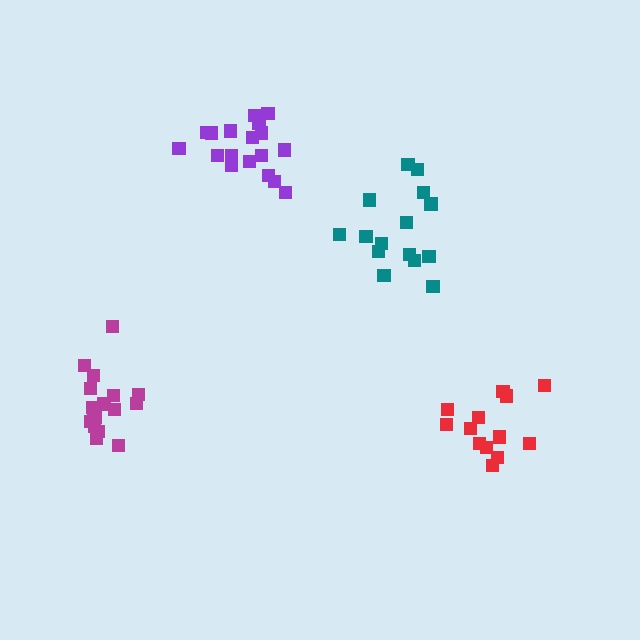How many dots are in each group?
Group 1: 13 dots, Group 2: 15 dots, Group 3: 18 dots, Group 4: 18 dots (64 total).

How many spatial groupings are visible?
There are 4 spatial groupings.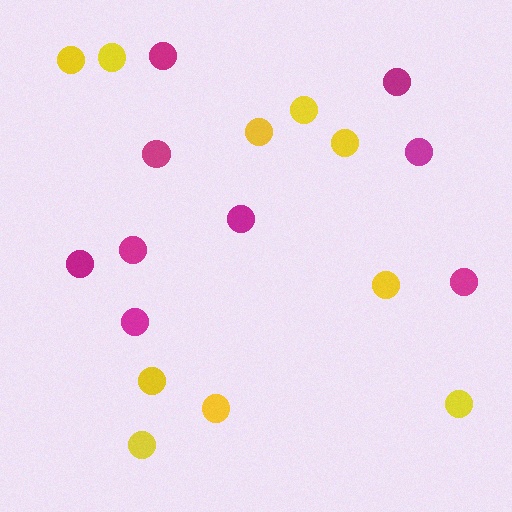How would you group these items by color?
There are 2 groups: one group of magenta circles (9) and one group of yellow circles (10).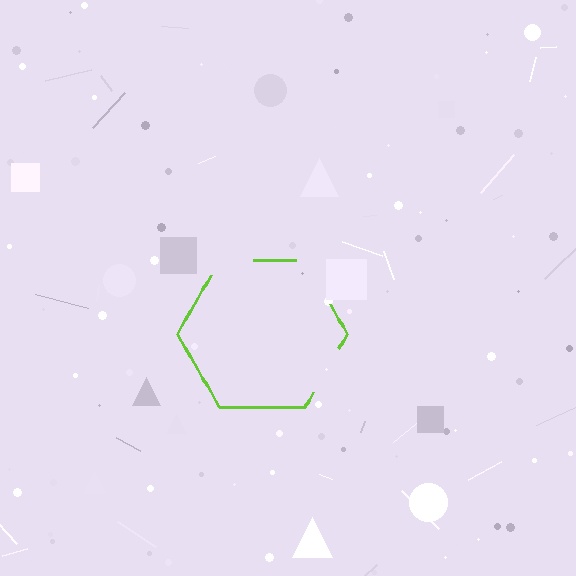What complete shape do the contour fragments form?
The contour fragments form a hexagon.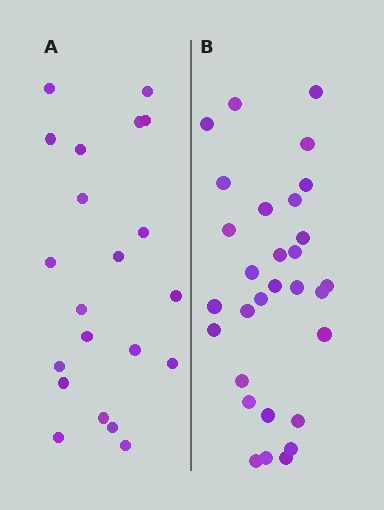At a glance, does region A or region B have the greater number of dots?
Region B (the right region) has more dots.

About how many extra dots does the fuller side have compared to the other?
Region B has roughly 8 or so more dots than region A.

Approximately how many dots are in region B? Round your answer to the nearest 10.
About 30 dots.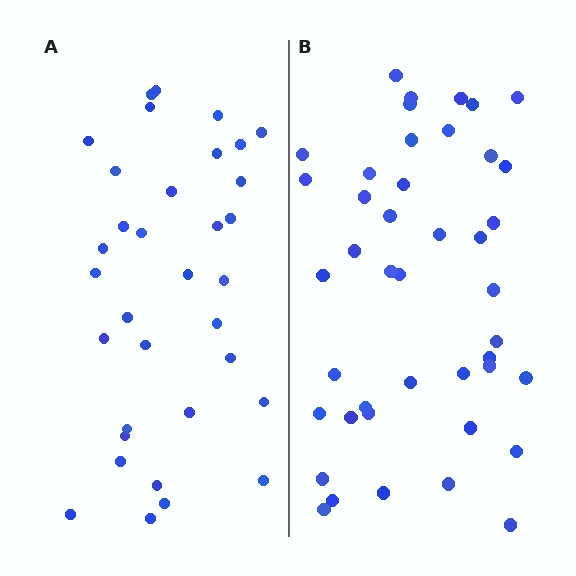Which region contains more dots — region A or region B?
Region B (the right region) has more dots.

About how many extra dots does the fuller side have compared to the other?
Region B has roughly 8 or so more dots than region A.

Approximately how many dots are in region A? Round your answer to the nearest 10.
About 30 dots. (The exact count is 34, which rounds to 30.)